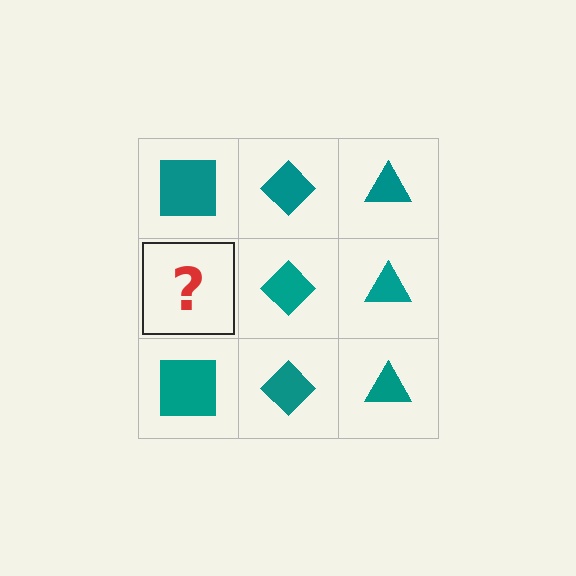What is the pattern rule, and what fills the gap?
The rule is that each column has a consistent shape. The gap should be filled with a teal square.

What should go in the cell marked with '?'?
The missing cell should contain a teal square.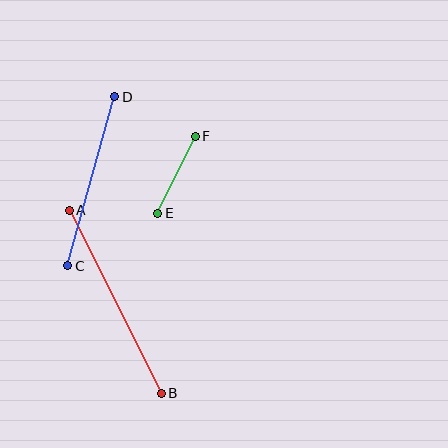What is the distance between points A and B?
The distance is approximately 205 pixels.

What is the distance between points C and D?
The distance is approximately 175 pixels.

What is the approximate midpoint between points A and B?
The midpoint is at approximately (115, 302) pixels.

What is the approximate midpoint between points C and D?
The midpoint is at approximately (91, 181) pixels.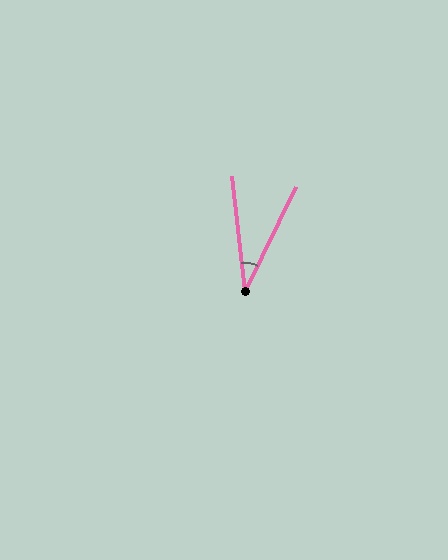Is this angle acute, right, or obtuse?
It is acute.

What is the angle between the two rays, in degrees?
Approximately 33 degrees.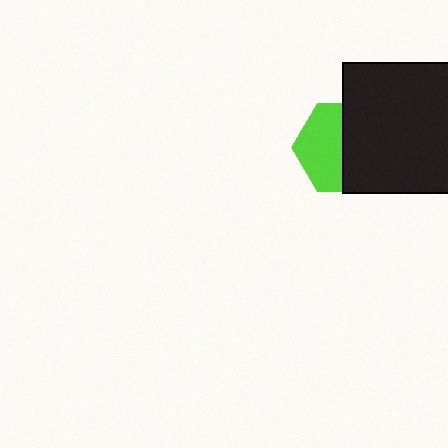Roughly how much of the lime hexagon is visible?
About half of it is visible (roughly 48%).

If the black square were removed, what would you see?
You would see the complete lime hexagon.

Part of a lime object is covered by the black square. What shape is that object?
It is a hexagon.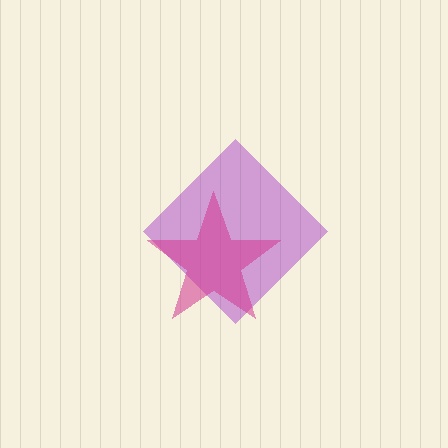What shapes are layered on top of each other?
The layered shapes are: a purple diamond, a magenta star.